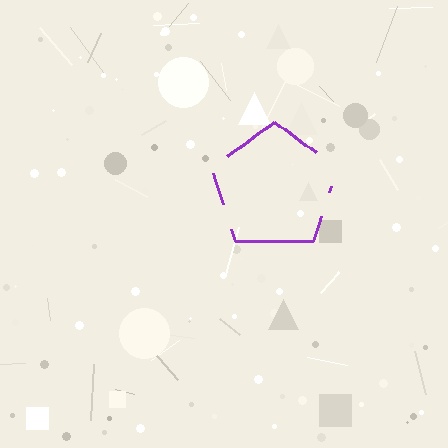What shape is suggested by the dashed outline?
The dashed outline suggests a pentagon.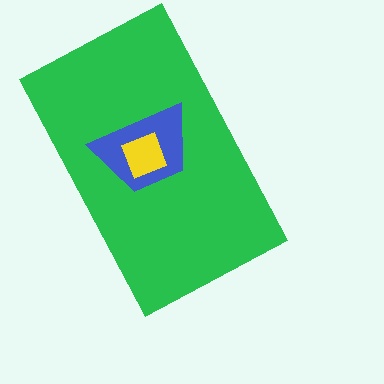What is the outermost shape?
The green rectangle.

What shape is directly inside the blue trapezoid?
The yellow square.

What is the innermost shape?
The yellow square.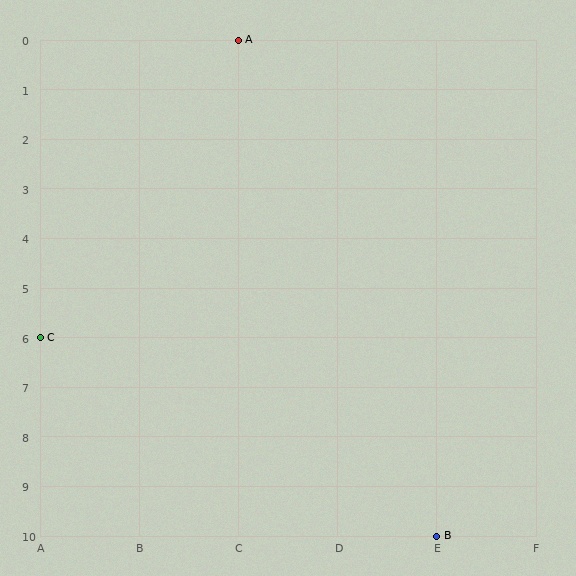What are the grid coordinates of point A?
Point A is at grid coordinates (C, 0).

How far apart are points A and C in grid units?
Points A and C are 2 columns and 6 rows apart (about 6.3 grid units diagonally).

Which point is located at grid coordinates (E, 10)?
Point B is at (E, 10).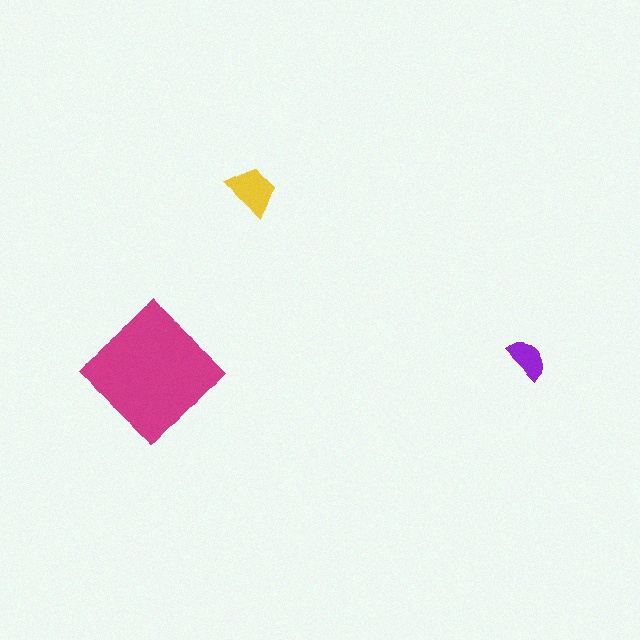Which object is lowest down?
The magenta diamond is bottommost.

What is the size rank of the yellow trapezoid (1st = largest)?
2nd.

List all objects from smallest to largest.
The purple semicircle, the yellow trapezoid, the magenta diamond.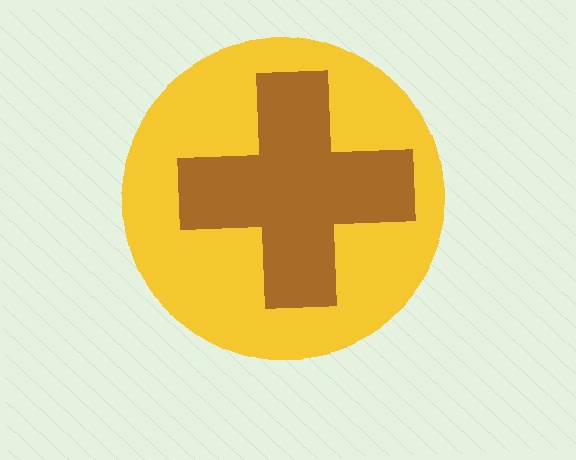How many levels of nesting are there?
2.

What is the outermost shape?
The yellow circle.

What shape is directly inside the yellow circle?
The brown cross.